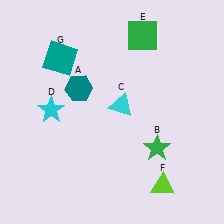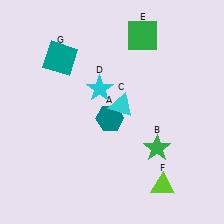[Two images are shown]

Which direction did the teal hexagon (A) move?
The teal hexagon (A) moved right.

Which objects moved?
The objects that moved are: the teal hexagon (A), the cyan star (D).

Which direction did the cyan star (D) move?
The cyan star (D) moved right.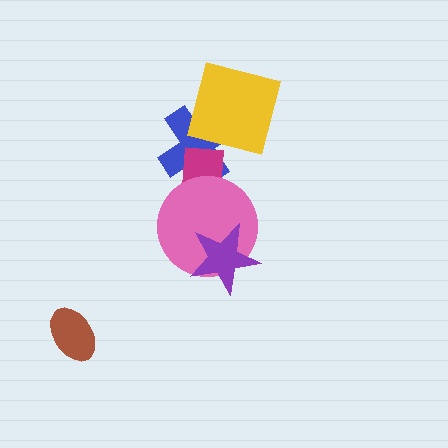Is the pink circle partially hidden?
Yes, it is partially covered by another shape.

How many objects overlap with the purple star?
1 object overlaps with the purple star.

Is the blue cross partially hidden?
Yes, it is partially covered by another shape.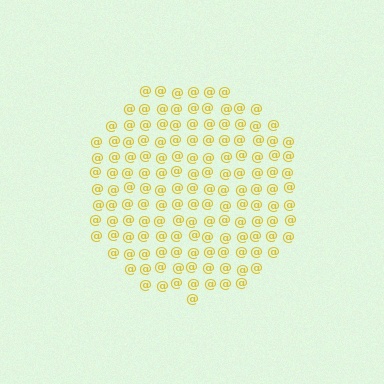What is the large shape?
The large shape is a circle.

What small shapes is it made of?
It is made of small at signs.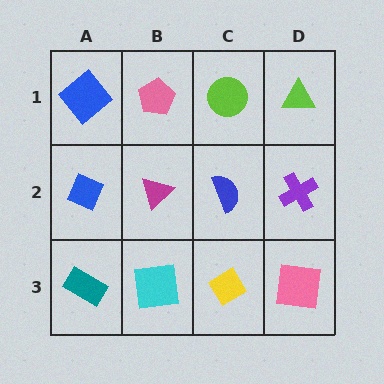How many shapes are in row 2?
4 shapes.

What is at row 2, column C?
A blue semicircle.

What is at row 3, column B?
A cyan square.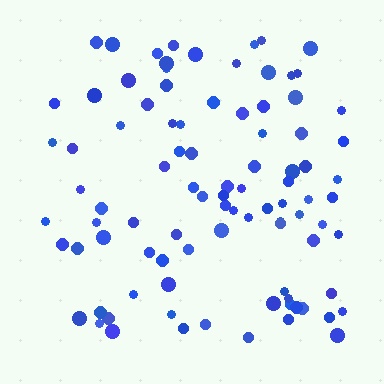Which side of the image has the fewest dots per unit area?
The left.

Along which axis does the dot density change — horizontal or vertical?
Horizontal.